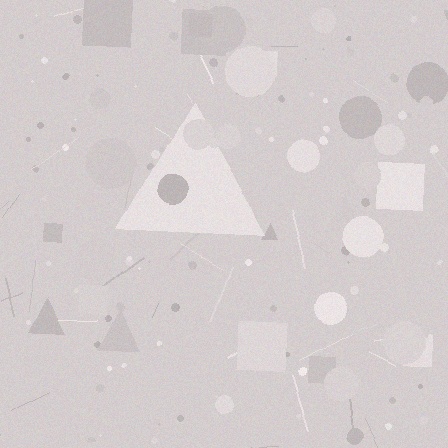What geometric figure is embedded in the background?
A triangle is embedded in the background.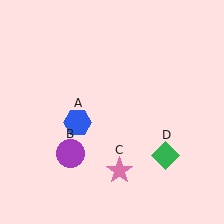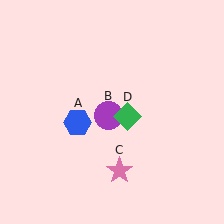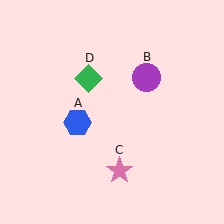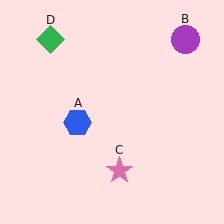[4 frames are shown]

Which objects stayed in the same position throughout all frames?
Blue hexagon (object A) and pink star (object C) remained stationary.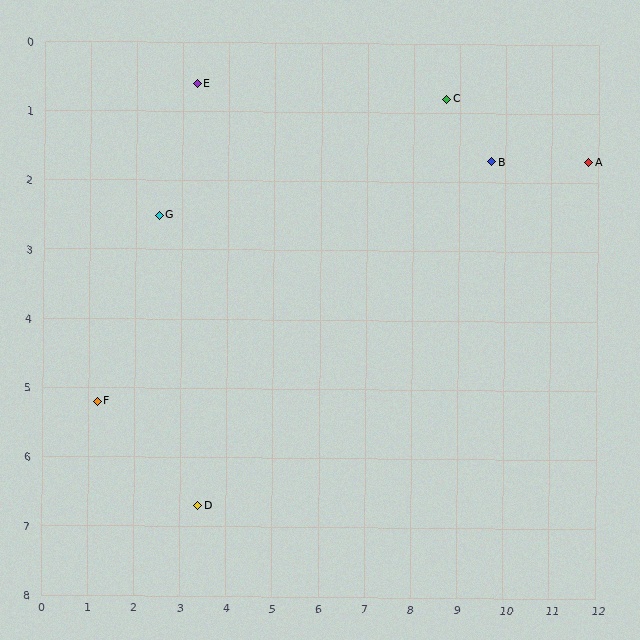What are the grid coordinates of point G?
Point G is at approximately (2.5, 2.5).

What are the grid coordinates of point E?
Point E is at approximately (3.3, 0.6).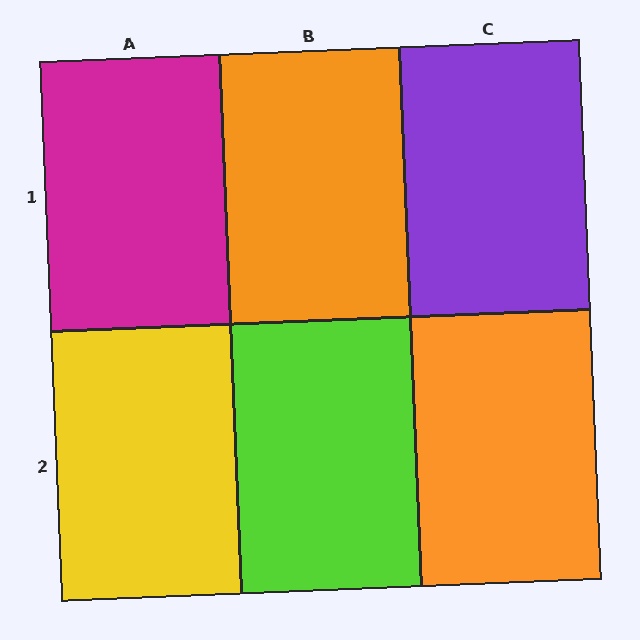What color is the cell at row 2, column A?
Yellow.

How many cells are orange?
2 cells are orange.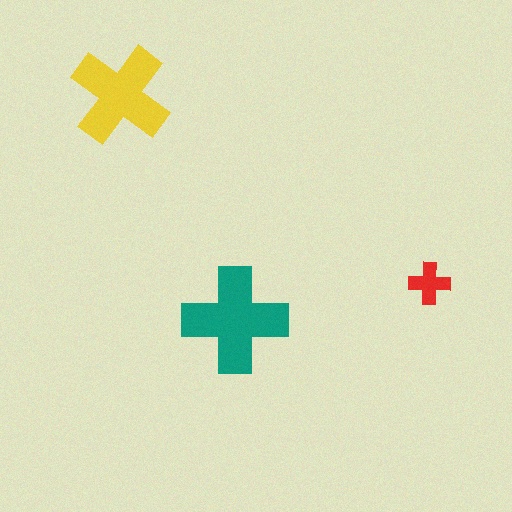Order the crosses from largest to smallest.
the teal one, the yellow one, the red one.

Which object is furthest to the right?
The red cross is rightmost.